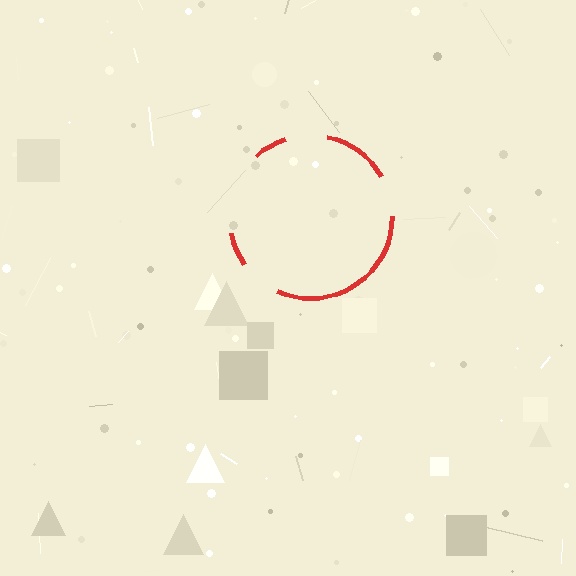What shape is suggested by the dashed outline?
The dashed outline suggests a circle.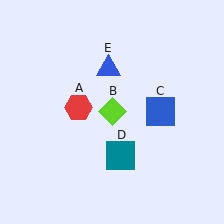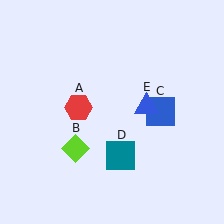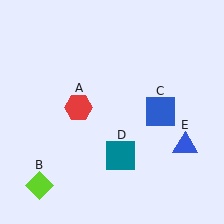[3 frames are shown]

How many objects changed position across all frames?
2 objects changed position: lime diamond (object B), blue triangle (object E).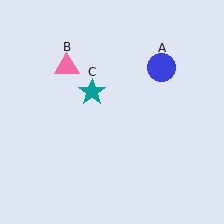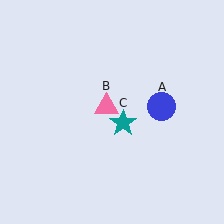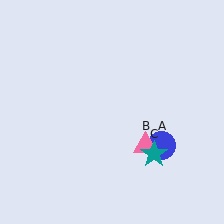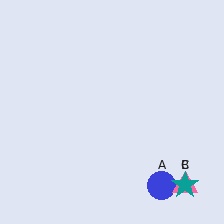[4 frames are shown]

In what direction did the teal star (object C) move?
The teal star (object C) moved down and to the right.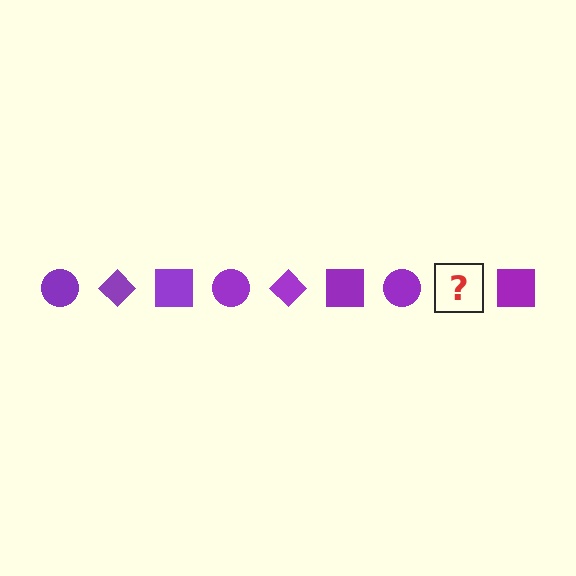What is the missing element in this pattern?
The missing element is a purple diamond.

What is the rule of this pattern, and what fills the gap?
The rule is that the pattern cycles through circle, diamond, square shapes in purple. The gap should be filled with a purple diamond.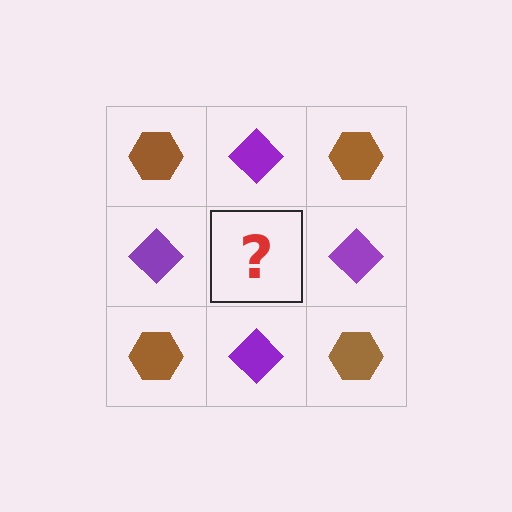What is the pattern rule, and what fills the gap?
The rule is that it alternates brown hexagon and purple diamond in a checkerboard pattern. The gap should be filled with a brown hexagon.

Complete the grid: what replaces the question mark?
The question mark should be replaced with a brown hexagon.